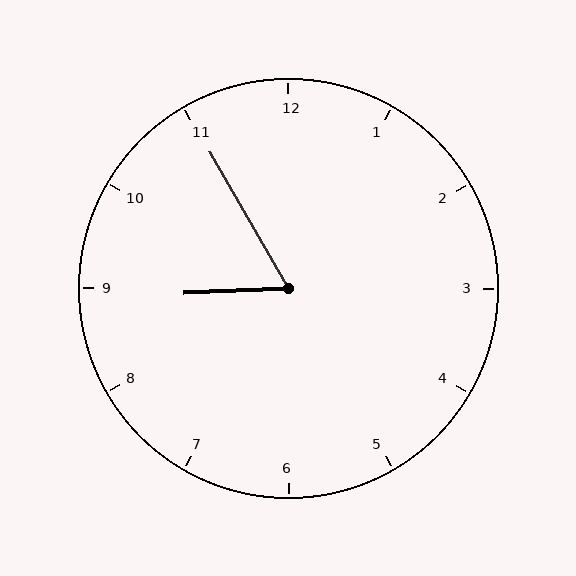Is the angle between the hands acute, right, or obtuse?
It is acute.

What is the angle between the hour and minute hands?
Approximately 62 degrees.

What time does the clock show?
8:55.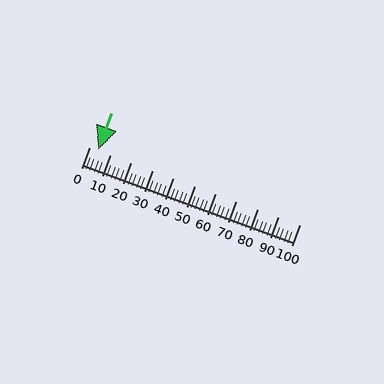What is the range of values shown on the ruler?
The ruler shows values from 0 to 100.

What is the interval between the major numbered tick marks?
The major tick marks are spaced 10 units apart.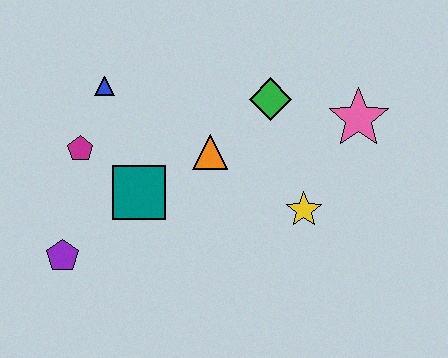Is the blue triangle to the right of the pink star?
No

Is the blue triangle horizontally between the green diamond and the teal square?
No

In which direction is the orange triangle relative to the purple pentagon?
The orange triangle is to the right of the purple pentagon.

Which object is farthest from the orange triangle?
The purple pentagon is farthest from the orange triangle.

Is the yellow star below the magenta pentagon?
Yes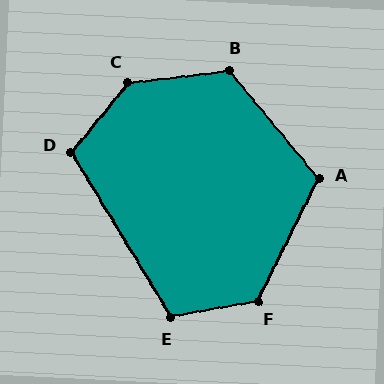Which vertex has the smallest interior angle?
D, at approximately 110 degrees.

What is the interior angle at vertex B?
Approximately 123 degrees (obtuse).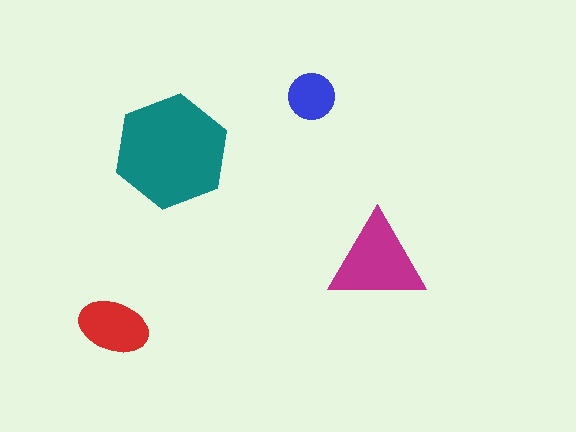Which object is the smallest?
The blue circle.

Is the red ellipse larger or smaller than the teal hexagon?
Smaller.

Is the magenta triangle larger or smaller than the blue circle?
Larger.